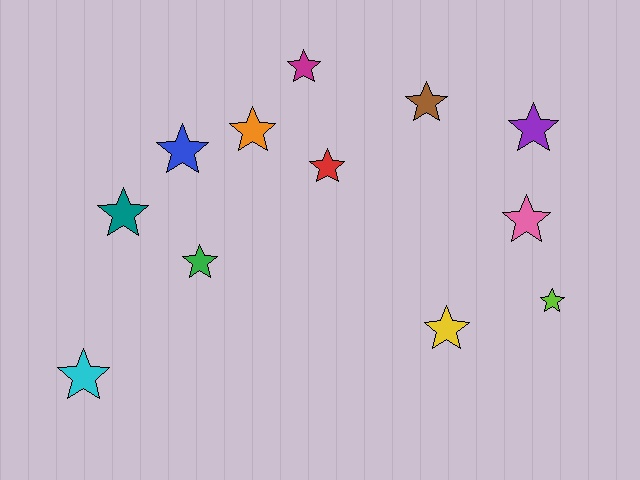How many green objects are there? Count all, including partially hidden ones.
There is 1 green object.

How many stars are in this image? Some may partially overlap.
There are 12 stars.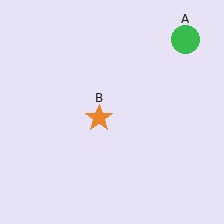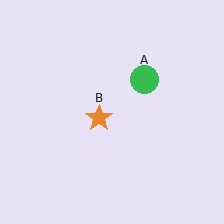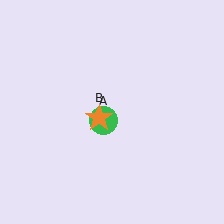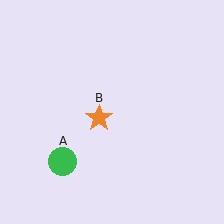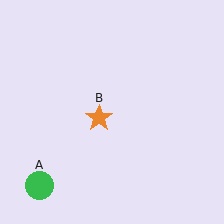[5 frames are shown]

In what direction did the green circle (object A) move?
The green circle (object A) moved down and to the left.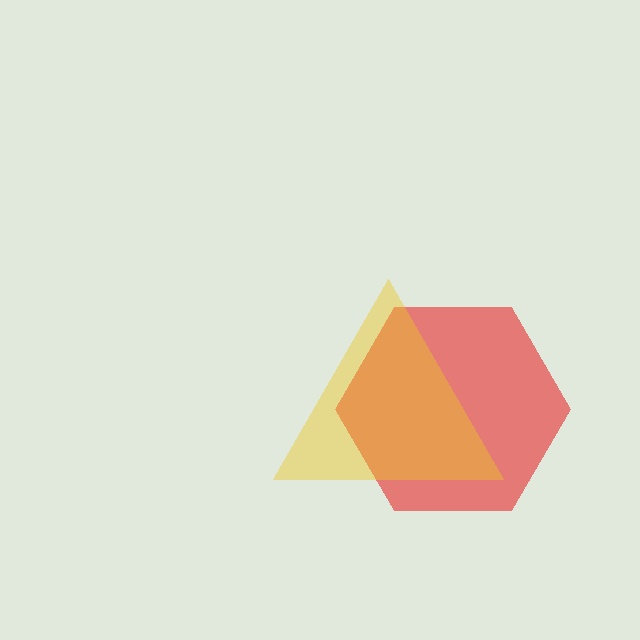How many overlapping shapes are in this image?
There are 2 overlapping shapes in the image.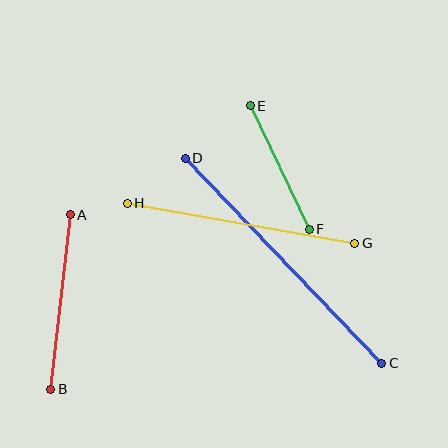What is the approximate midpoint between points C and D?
The midpoint is at approximately (284, 261) pixels.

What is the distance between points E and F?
The distance is approximately 137 pixels.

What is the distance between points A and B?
The distance is approximately 175 pixels.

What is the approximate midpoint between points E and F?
The midpoint is at approximately (280, 168) pixels.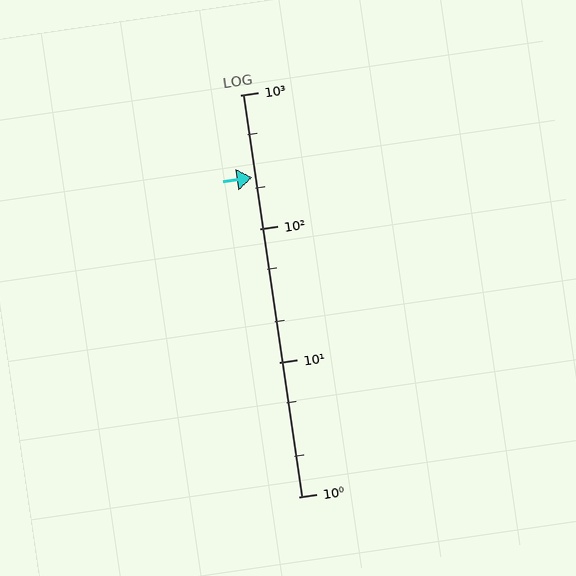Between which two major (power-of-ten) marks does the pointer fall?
The pointer is between 100 and 1000.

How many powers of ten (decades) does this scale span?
The scale spans 3 decades, from 1 to 1000.